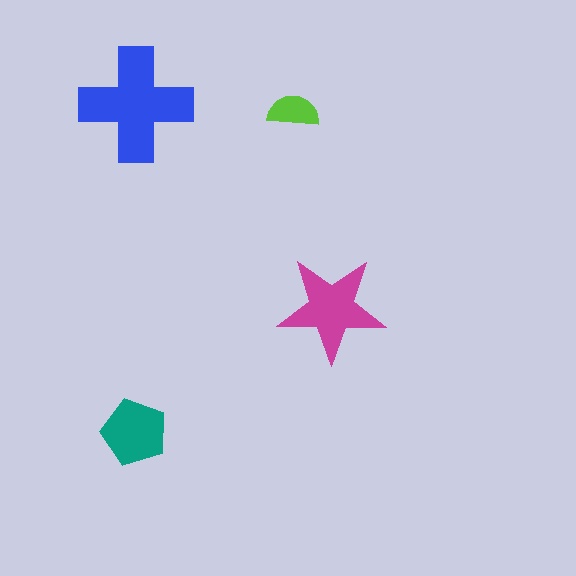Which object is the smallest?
The lime semicircle.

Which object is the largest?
The blue cross.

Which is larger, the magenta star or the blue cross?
The blue cross.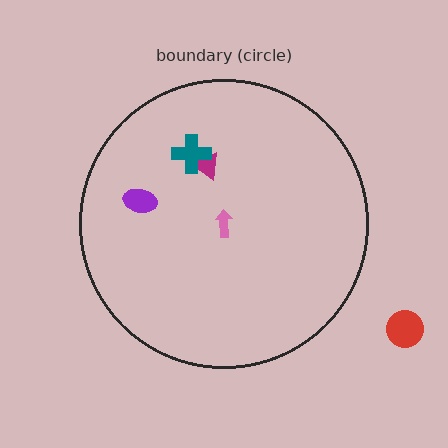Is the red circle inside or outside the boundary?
Outside.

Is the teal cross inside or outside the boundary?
Inside.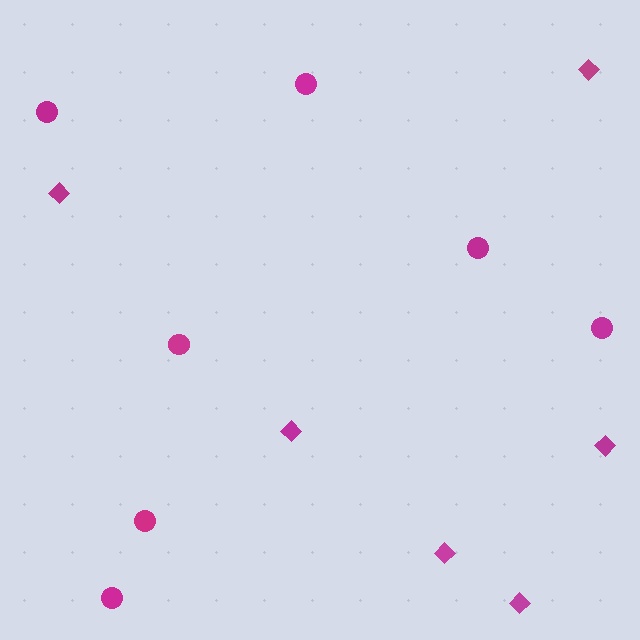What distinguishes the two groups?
There are 2 groups: one group of diamonds (6) and one group of circles (7).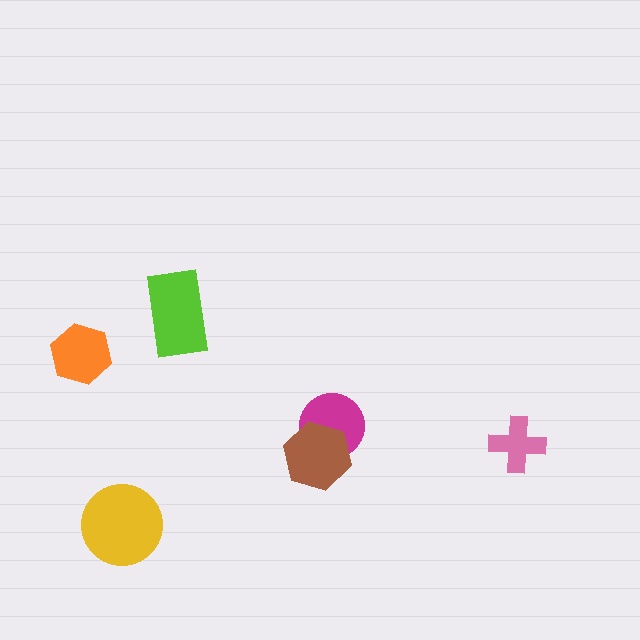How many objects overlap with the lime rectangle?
0 objects overlap with the lime rectangle.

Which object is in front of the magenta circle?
The brown hexagon is in front of the magenta circle.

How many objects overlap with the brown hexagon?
1 object overlaps with the brown hexagon.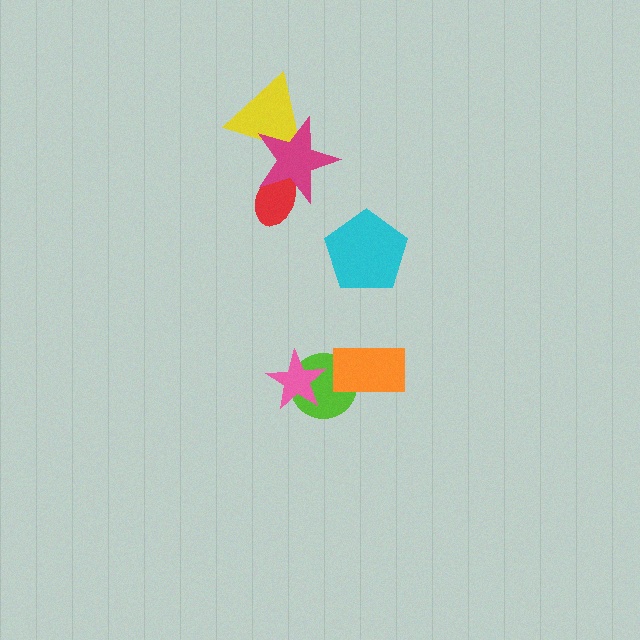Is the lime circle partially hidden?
Yes, it is partially covered by another shape.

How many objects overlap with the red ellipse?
1 object overlaps with the red ellipse.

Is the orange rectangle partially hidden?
No, no other shape covers it.